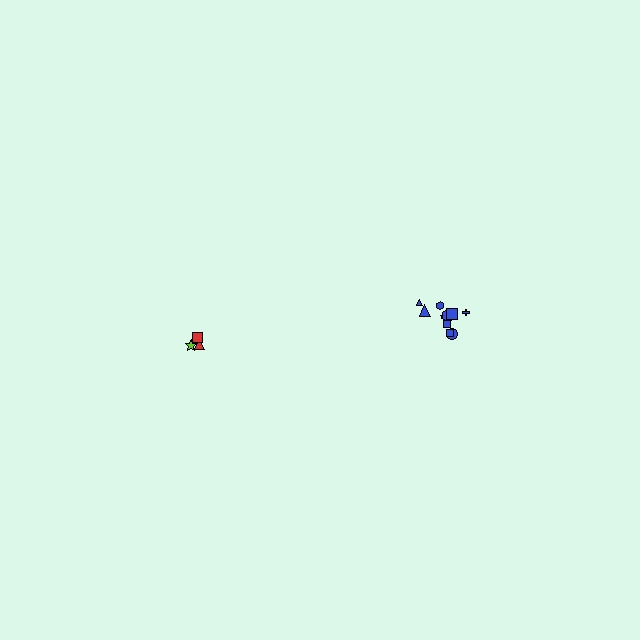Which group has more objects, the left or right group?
The right group.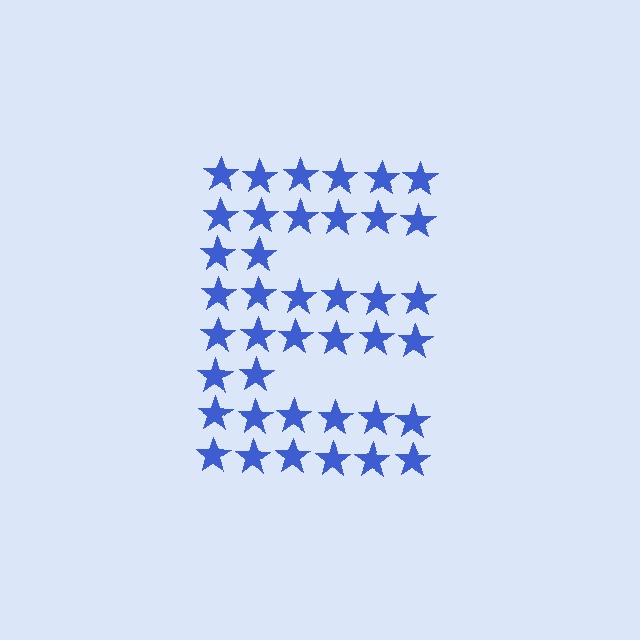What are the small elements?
The small elements are stars.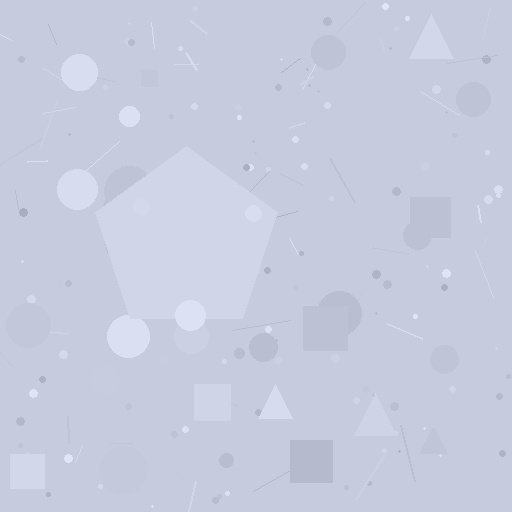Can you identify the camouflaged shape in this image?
The camouflaged shape is a pentagon.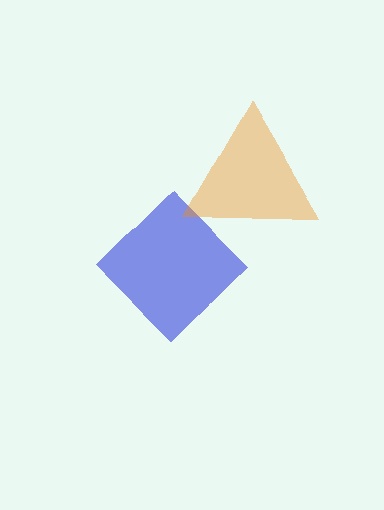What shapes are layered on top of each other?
The layered shapes are: a blue diamond, an orange triangle.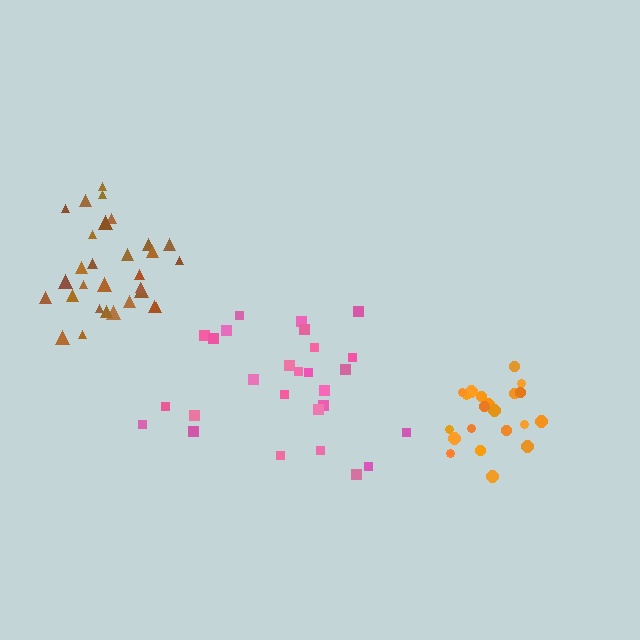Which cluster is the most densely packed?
Orange.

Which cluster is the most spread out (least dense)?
Pink.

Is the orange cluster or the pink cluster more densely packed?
Orange.